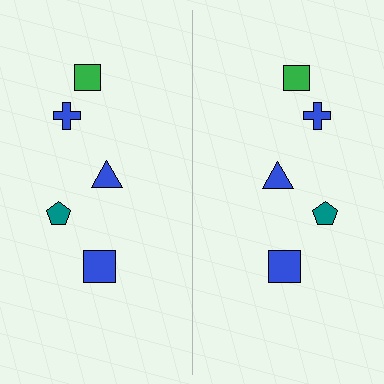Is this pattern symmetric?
Yes, this pattern has bilateral (reflection) symmetry.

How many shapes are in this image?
There are 10 shapes in this image.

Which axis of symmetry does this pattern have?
The pattern has a vertical axis of symmetry running through the center of the image.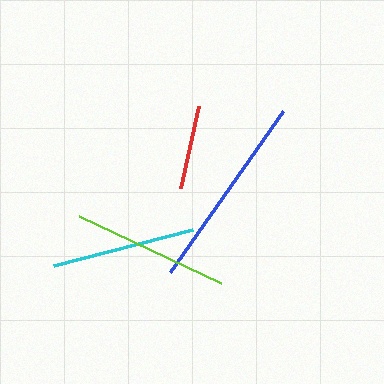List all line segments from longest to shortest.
From longest to shortest: blue, lime, cyan, red.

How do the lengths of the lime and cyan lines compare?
The lime and cyan lines are approximately the same length.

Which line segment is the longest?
The blue line is the longest at approximately 197 pixels.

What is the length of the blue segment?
The blue segment is approximately 197 pixels long.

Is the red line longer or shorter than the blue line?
The blue line is longer than the red line.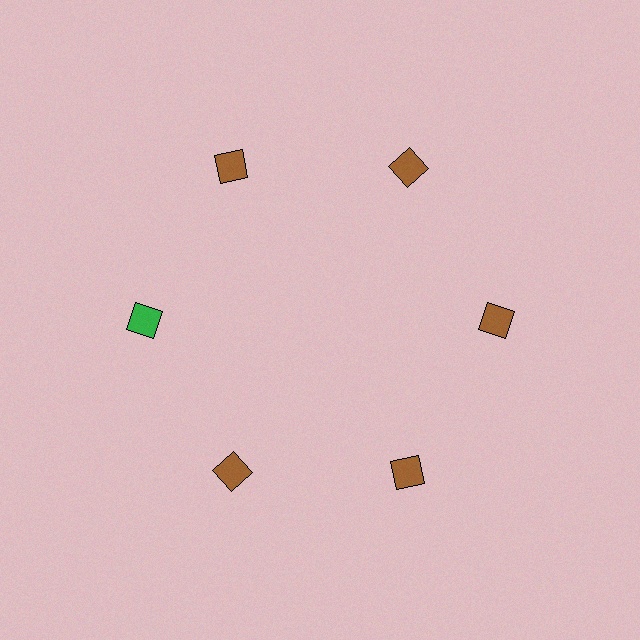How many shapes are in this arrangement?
There are 6 shapes arranged in a ring pattern.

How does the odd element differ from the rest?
It has a different color: green instead of brown.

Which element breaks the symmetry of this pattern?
The green square at roughly the 9 o'clock position breaks the symmetry. All other shapes are brown squares.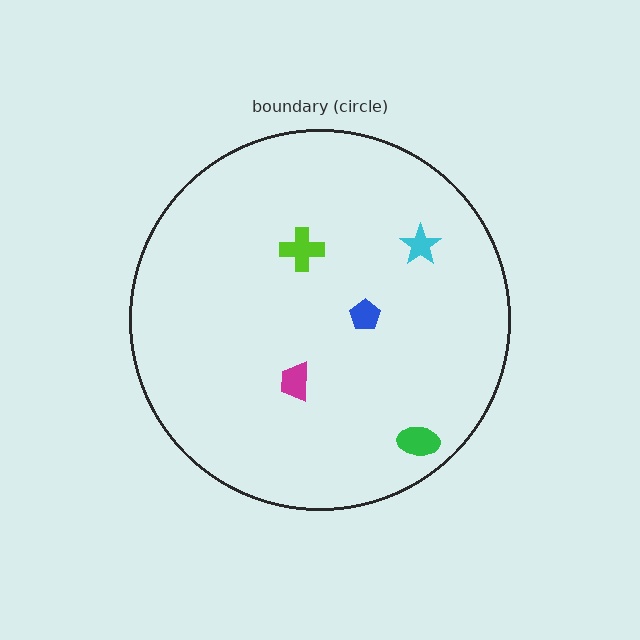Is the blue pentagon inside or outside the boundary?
Inside.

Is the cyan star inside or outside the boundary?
Inside.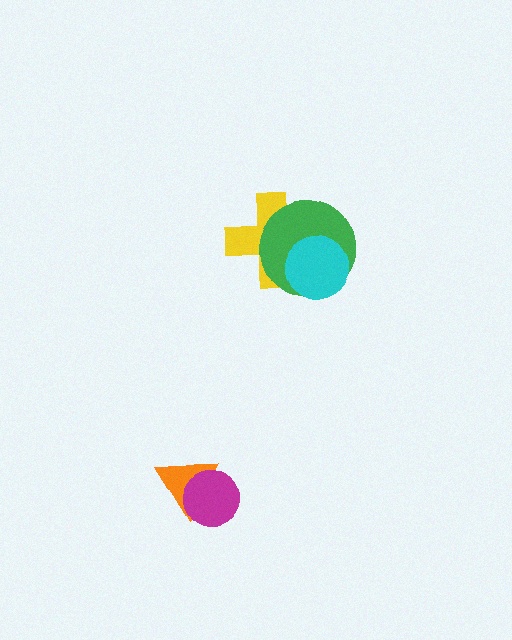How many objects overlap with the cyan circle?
2 objects overlap with the cyan circle.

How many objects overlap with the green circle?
2 objects overlap with the green circle.